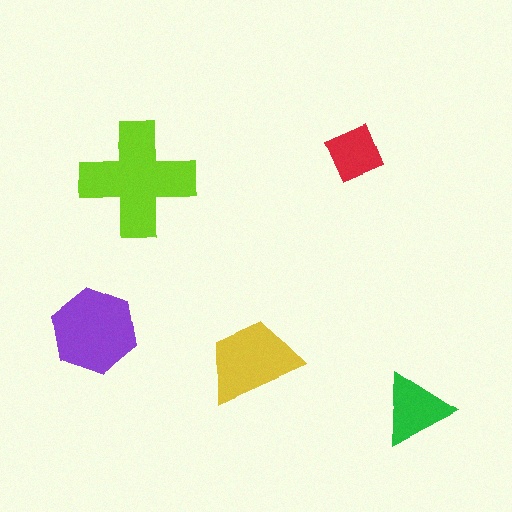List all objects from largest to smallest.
The lime cross, the purple hexagon, the yellow trapezoid, the green triangle, the red diamond.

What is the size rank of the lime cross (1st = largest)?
1st.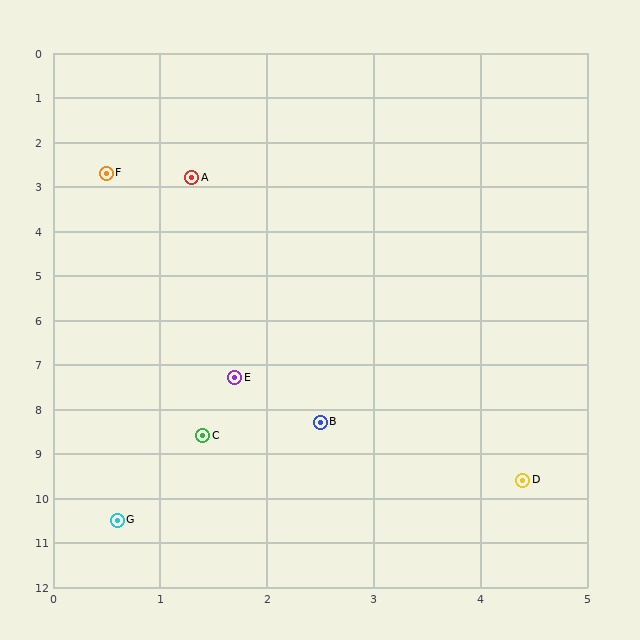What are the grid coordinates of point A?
Point A is at approximately (1.3, 2.8).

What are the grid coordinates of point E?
Point E is at approximately (1.7, 7.3).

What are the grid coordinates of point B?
Point B is at approximately (2.5, 8.3).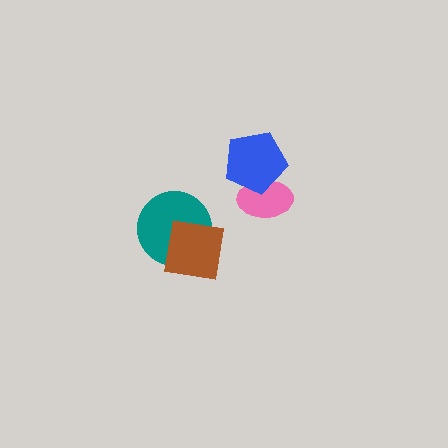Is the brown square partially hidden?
No, no other shape covers it.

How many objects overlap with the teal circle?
1 object overlaps with the teal circle.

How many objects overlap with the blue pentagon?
1 object overlaps with the blue pentagon.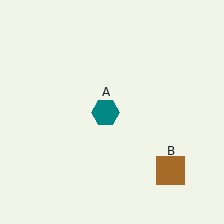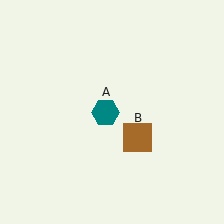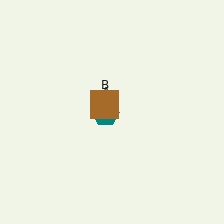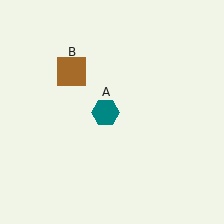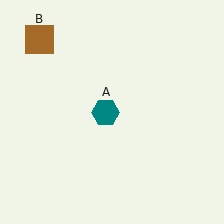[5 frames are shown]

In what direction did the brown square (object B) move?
The brown square (object B) moved up and to the left.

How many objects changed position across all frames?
1 object changed position: brown square (object B).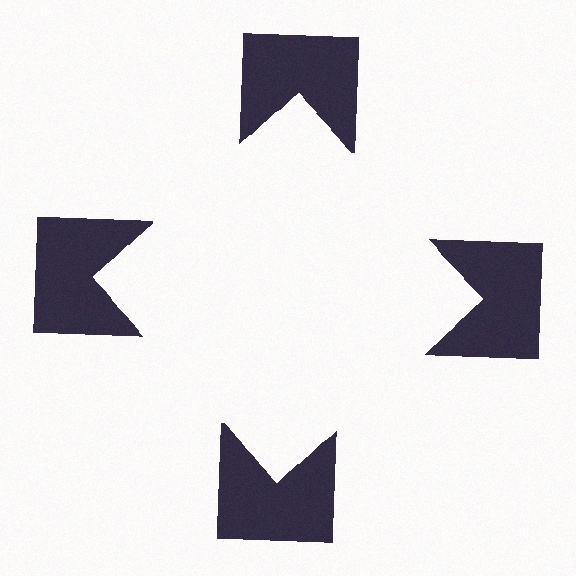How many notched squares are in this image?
There are 4 — one at each vertex of the illusory square.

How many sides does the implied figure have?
4 sides.